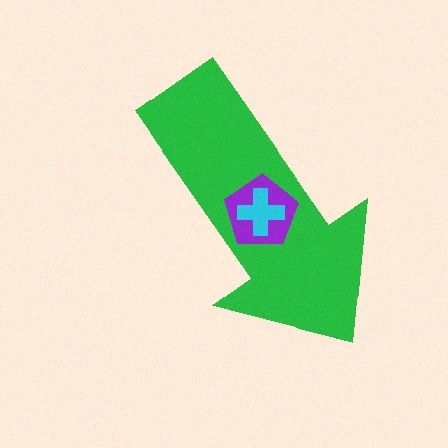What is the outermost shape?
The green arrow.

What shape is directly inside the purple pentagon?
The cyan cross.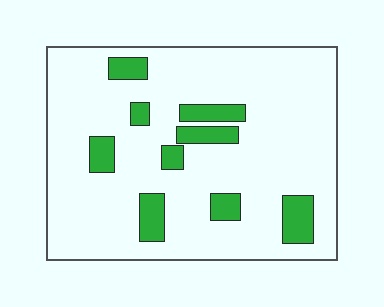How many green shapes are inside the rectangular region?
9.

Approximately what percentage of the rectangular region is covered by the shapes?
Approximately 15%.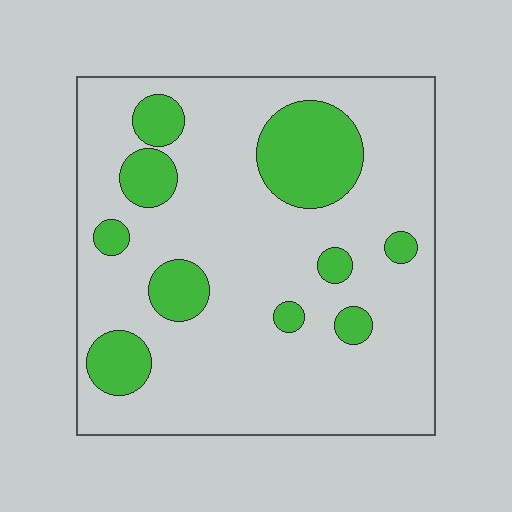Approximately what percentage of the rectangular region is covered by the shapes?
Approximately 20%.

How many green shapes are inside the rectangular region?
10.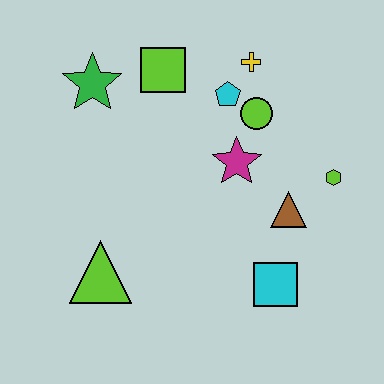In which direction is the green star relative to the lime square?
The green star is to the left of the lime square.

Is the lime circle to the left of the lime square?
No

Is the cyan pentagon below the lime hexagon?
No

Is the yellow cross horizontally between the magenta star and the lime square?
No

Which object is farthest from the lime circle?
The lime triangle is farthest from the lime circle.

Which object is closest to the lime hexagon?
The brown triangle is closest to the lime hexagon.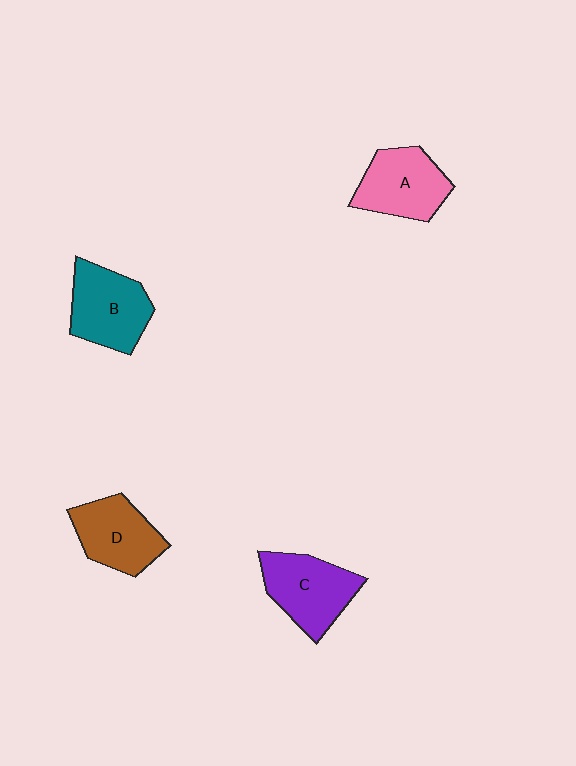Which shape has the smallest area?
Shape D (brown).